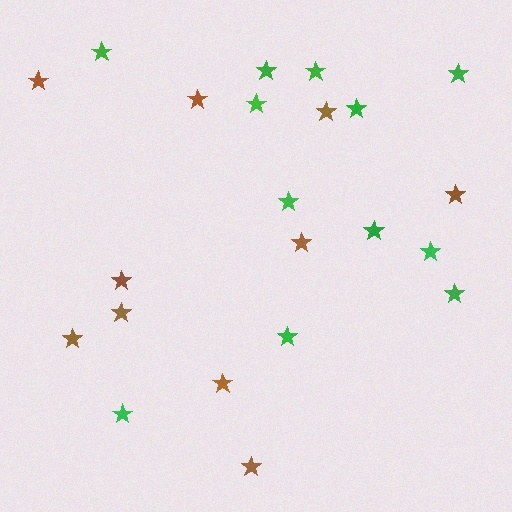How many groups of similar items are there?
There are 2 groups: one group of green stars (12) and one group of brown stars (10).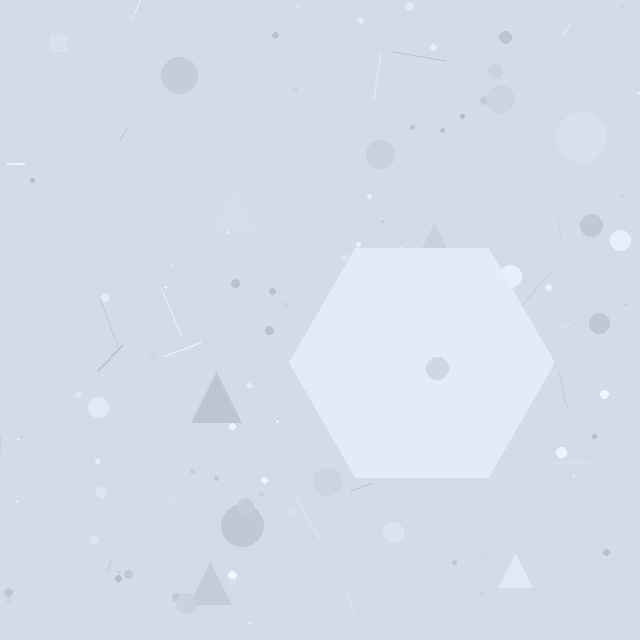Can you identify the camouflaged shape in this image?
The camouflaged shape is a hexagon.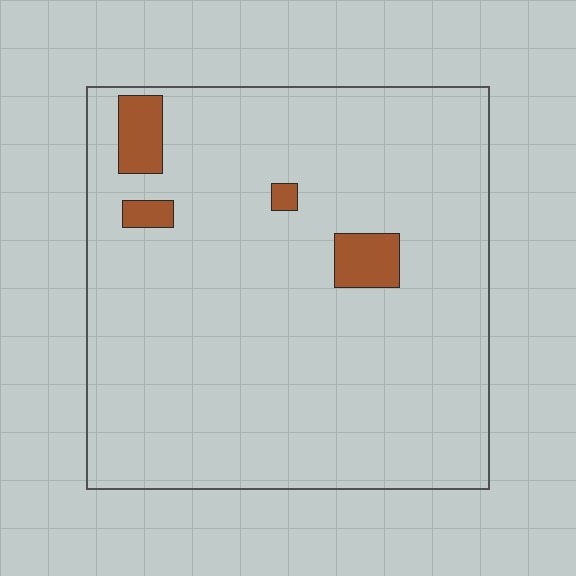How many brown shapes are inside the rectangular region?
4.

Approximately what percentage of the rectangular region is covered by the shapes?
Approximately 5%.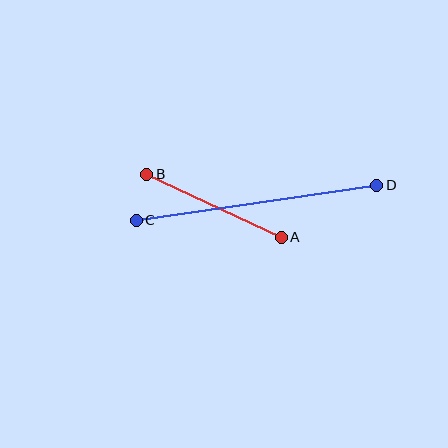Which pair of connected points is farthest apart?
Points C and D are farthest apart.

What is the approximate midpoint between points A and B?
The midpoint is at approximately (214, 206) pixels.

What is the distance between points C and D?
The distance is approximately 243 pixels.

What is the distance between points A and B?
The distance is approximately 148 pixels.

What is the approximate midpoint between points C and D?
The midpoint is at approximately (257, 203) pixels.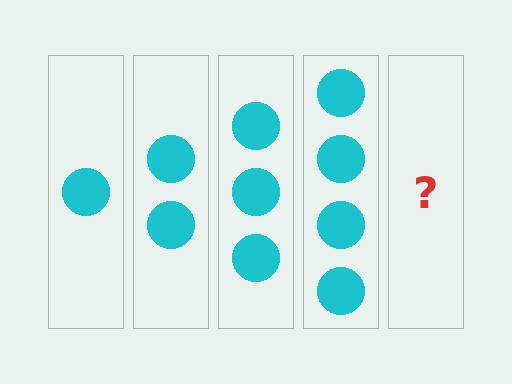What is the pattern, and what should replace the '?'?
The pattern is that each step adds one more circle. The '?' should be 5 circles.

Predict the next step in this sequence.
The next step is 5 circles.